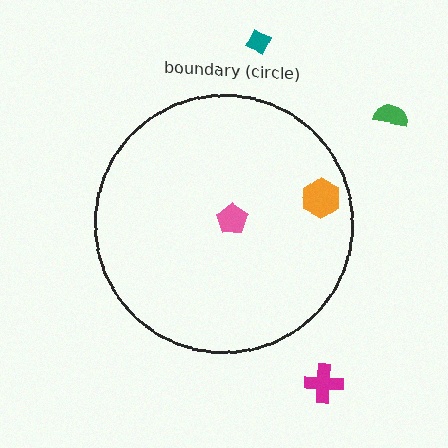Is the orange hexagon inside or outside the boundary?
Inside.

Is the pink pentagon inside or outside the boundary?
Inside.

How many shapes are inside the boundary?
2 inside, 3 outside.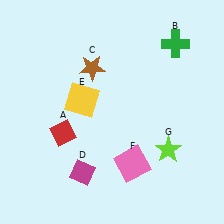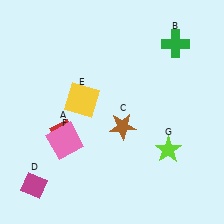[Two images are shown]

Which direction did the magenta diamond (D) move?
The magenta diamond (D) moved left.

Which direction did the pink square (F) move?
The pink square (F) moved left.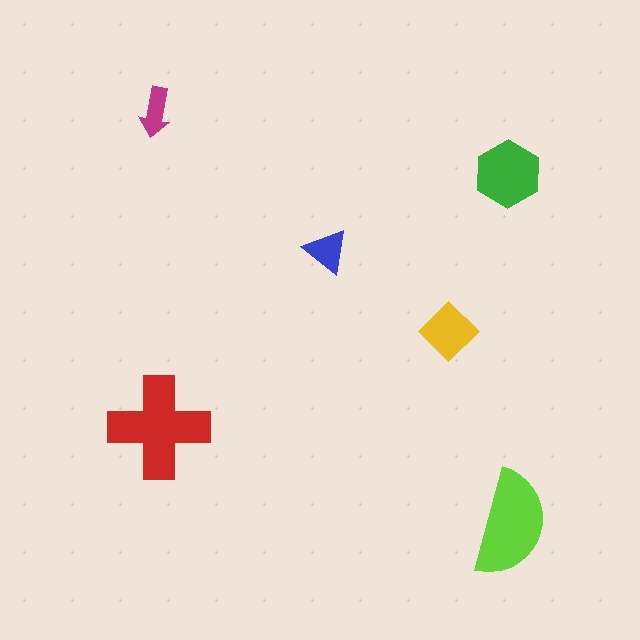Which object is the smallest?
The magenta arrow.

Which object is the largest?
The red cross.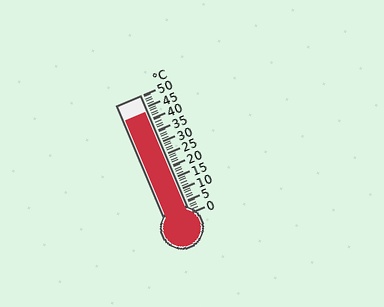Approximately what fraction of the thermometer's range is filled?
The thermometer is filled to approximately 85% of its range.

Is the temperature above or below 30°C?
The temperature is above 30°C.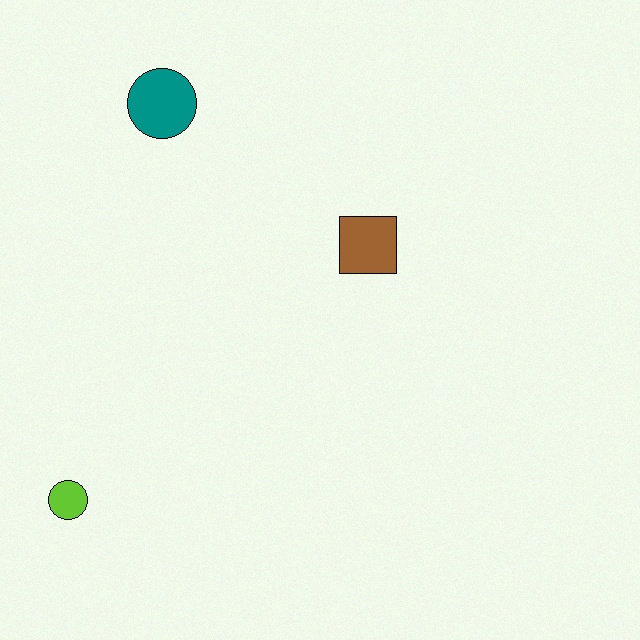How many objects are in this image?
There are 3 objects.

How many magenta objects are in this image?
There are no magenta objects.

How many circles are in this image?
There are 2 circles.